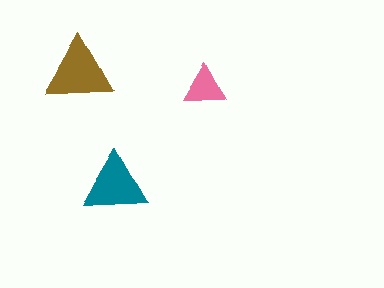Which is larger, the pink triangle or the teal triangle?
The teal one.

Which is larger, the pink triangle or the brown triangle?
The brown one.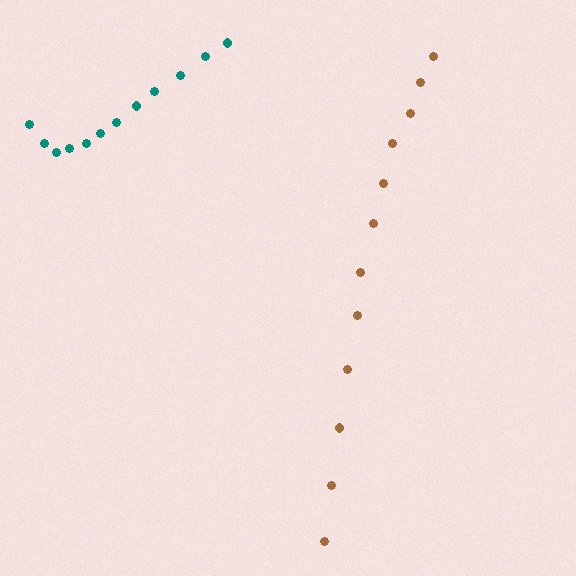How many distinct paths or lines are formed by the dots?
There are 2 distinct paths.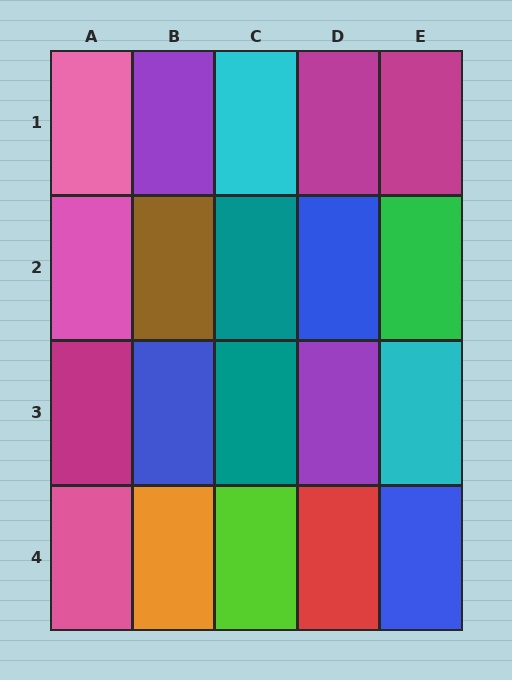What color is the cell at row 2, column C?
Teal.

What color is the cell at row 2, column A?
Pink.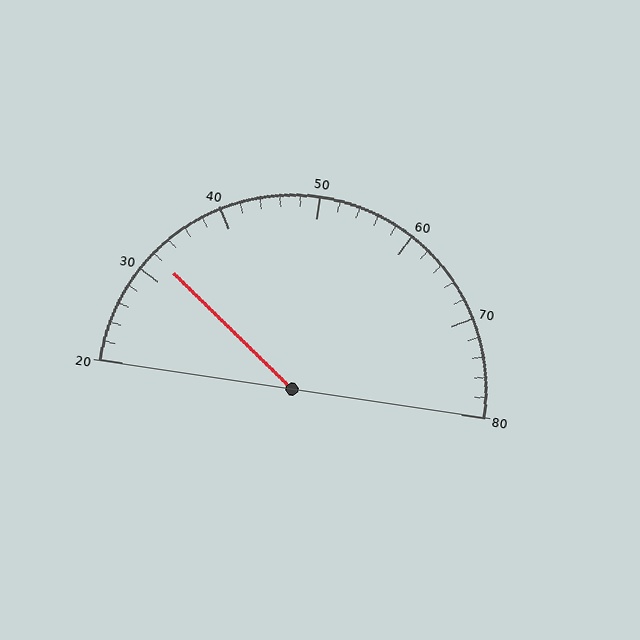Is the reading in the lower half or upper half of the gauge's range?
The reading is in the lower half of the range (20 to 80).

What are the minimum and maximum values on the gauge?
The gauge ranges from 20 to 80.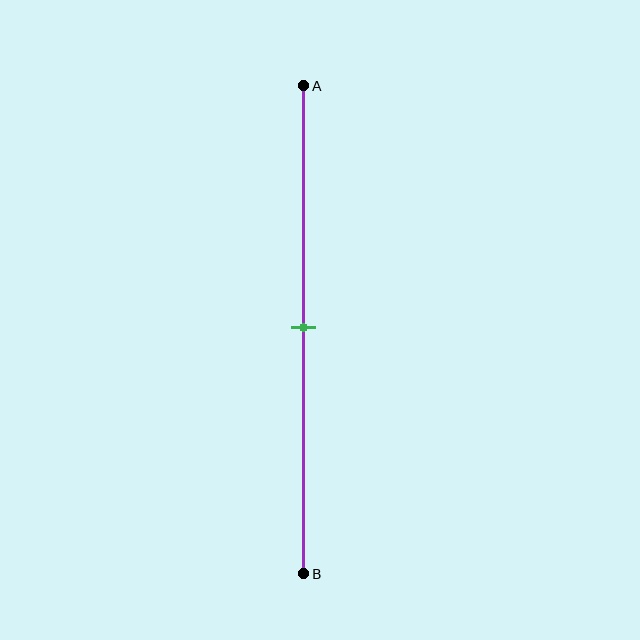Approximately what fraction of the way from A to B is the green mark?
The green mark is approximately 50% of the way from A to B.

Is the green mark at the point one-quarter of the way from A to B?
No, the mark is at about 50% from A, not at the 25% one-quarter point.